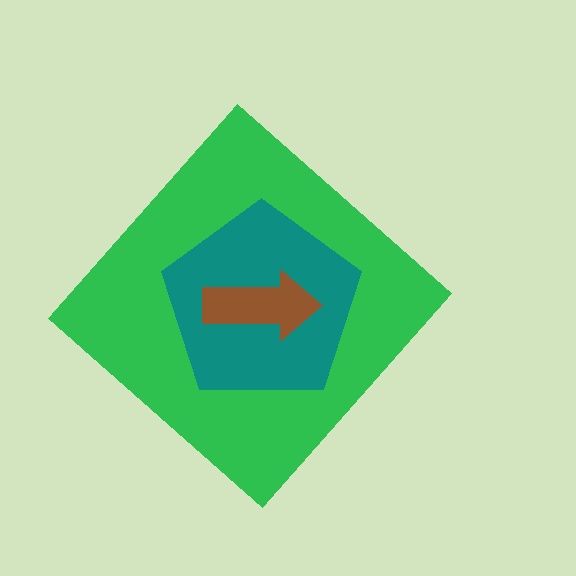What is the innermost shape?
The brown arrow.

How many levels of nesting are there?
3.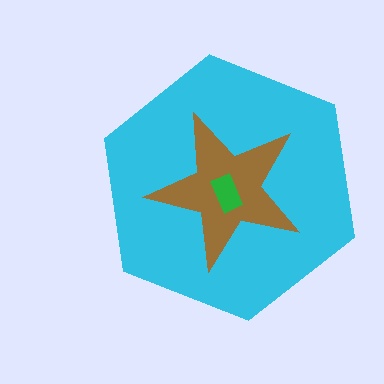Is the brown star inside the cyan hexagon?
Yes.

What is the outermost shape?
The cyan hexagon.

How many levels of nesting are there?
3.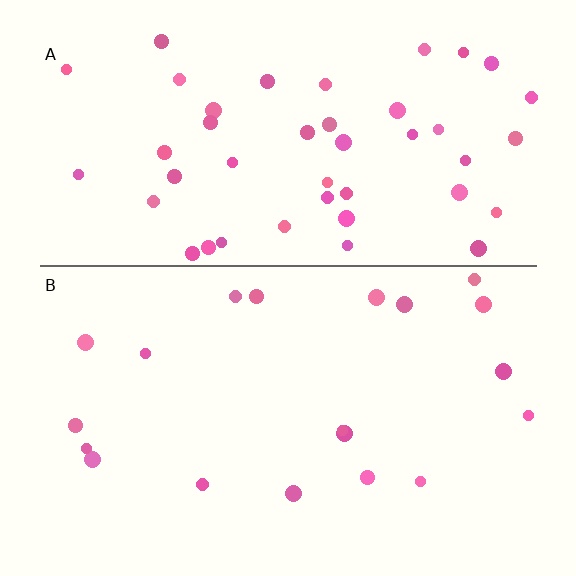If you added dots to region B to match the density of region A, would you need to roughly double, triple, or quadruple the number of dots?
Approximately double.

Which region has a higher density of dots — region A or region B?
A (the top).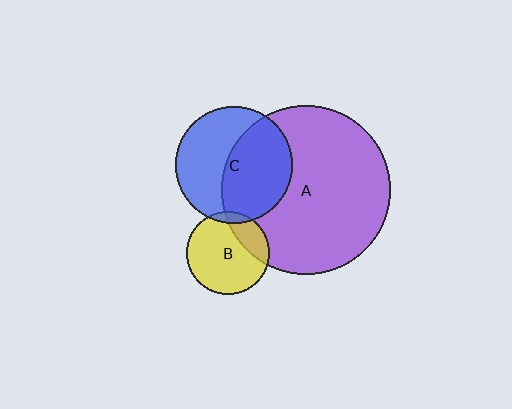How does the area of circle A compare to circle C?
Approximately 2.1 times.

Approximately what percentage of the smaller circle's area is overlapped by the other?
Approximately 5%.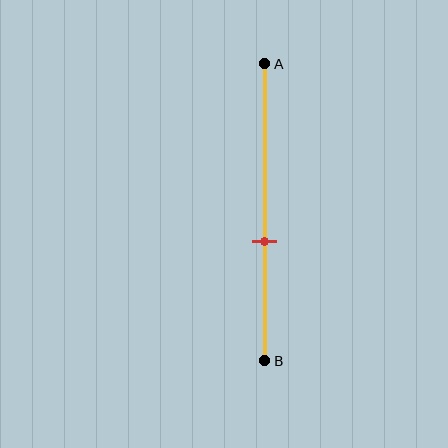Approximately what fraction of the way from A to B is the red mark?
The red mark is approximately 60% of the way from A to B.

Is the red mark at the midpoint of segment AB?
No, the mark is at about 60% from A, not at the 50% midpoint.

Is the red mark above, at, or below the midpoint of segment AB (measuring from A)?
The red mark is below the midpoint of segment AB.